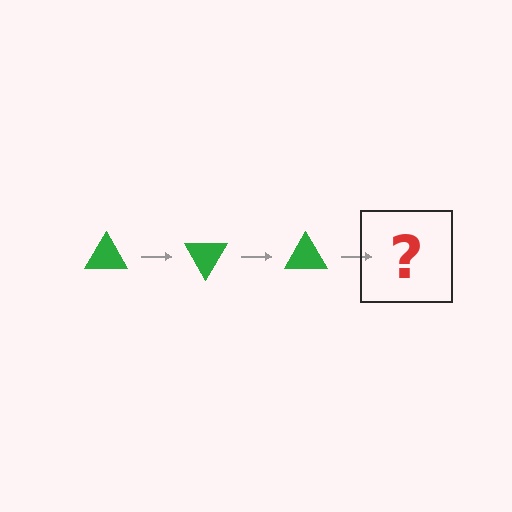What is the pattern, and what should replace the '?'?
The pattern is that the triangle rotates 60 degrees each step. The '?' should be a green triangle rotated 180 degrees.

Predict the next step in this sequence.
The next step is a green triangle rotated 180 degrees.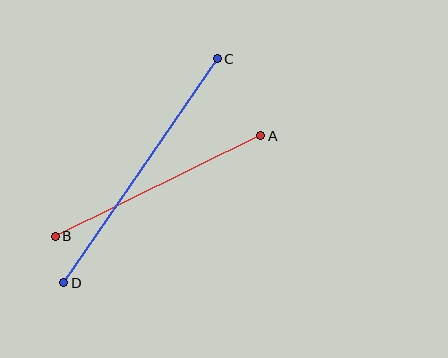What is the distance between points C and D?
The distance is approximately 272 pixels.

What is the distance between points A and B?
The distance is approximately 229 pixels.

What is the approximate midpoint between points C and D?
The midpoint is at approximately (140, 171) pixels.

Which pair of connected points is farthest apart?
Points C and D are farthest apart.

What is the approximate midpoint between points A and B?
The midpoint is at approximately (158, 186) pixels.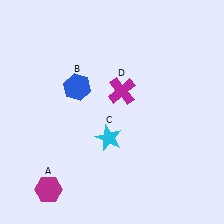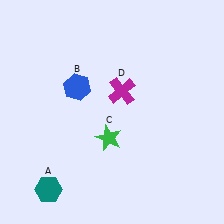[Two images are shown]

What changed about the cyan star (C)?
In Image 1, C is cyan. In Image 2, it changed to green.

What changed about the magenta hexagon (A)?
In Image 1, A is magenta. In Image 2, it changed to teal.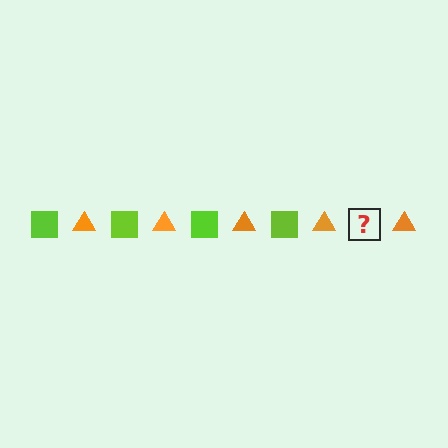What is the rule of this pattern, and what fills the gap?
The rule is that the pattern alternates between lime square and orange triangle. The gap should be filled with a lime square.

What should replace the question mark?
The question mark should be replaced with a lime square.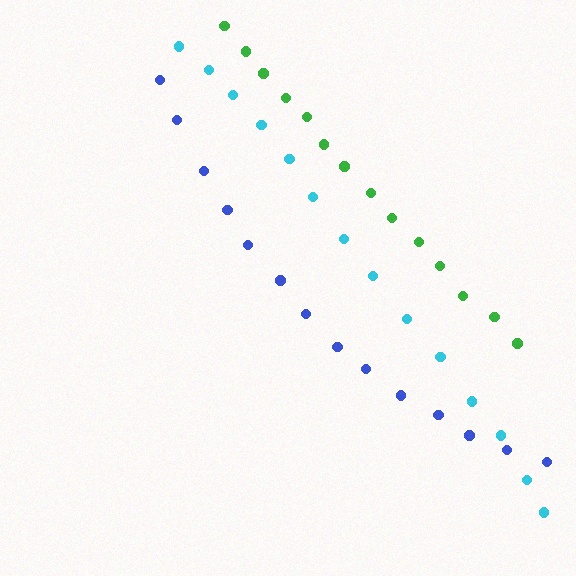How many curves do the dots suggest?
There are 3 distinct paths.